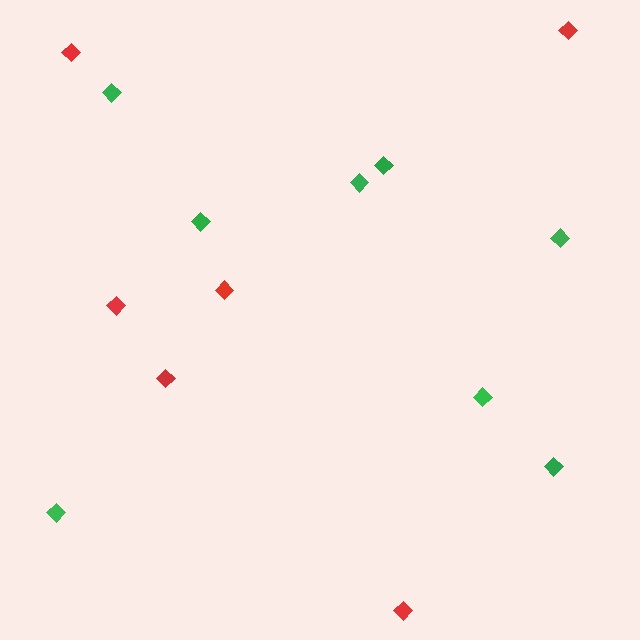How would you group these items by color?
There are 2 groups: one group of red diamonds (6) and one group of green diamonds (8).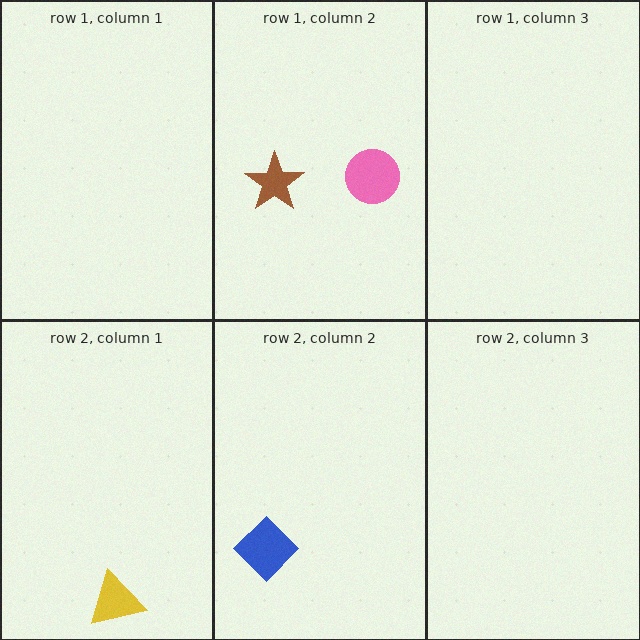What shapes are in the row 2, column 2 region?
The blue diamond.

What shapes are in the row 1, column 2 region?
The brown star, the pink circle.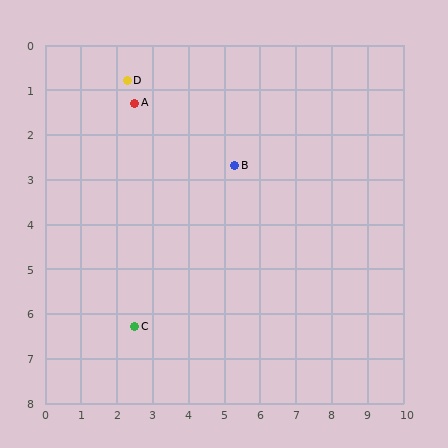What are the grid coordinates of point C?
Point C is at approximately (2.5, 6.3).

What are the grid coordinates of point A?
Point A is at approximately (2.5, 1.3).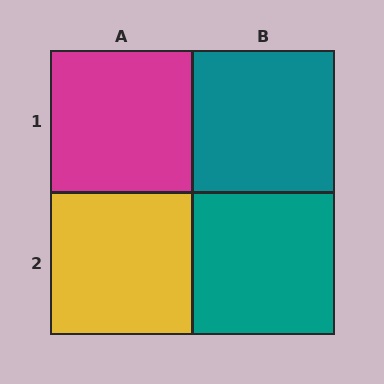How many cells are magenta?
1 cell is magenta.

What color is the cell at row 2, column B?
Teal.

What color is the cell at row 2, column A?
Yellow.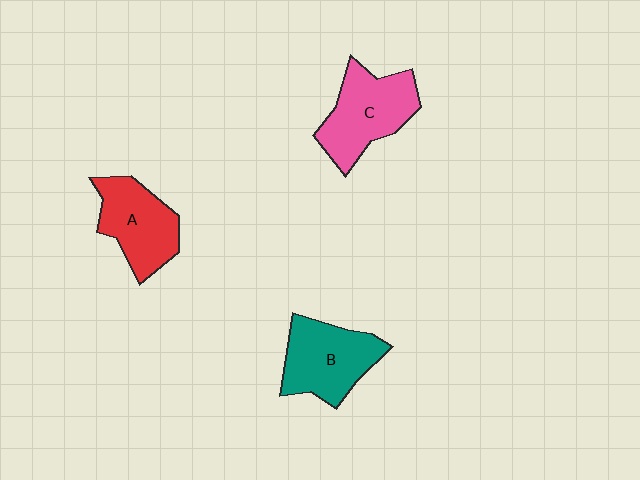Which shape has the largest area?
Shape C (pink).